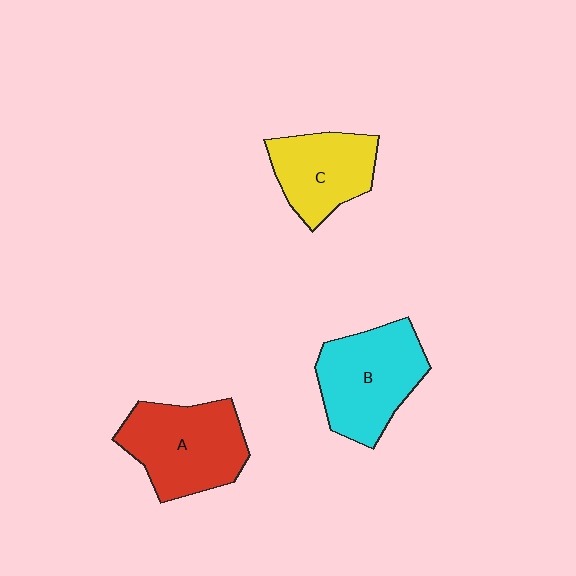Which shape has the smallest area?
Shape C (yellow).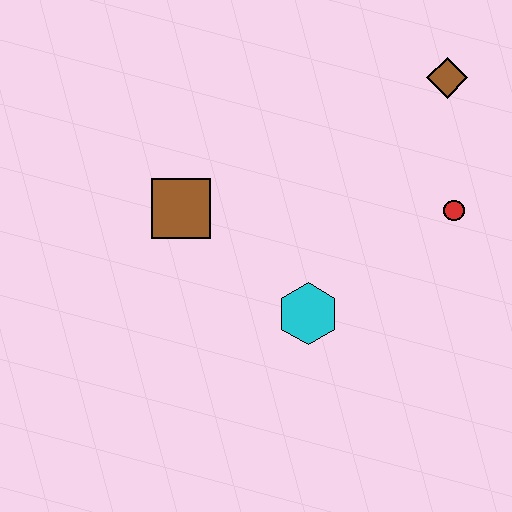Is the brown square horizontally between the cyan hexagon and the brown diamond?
No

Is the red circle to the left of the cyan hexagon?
No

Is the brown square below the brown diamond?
Yes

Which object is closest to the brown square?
The cyan hexagon is closest to the brown square.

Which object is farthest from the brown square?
The brown diamond is farthest from the brown square.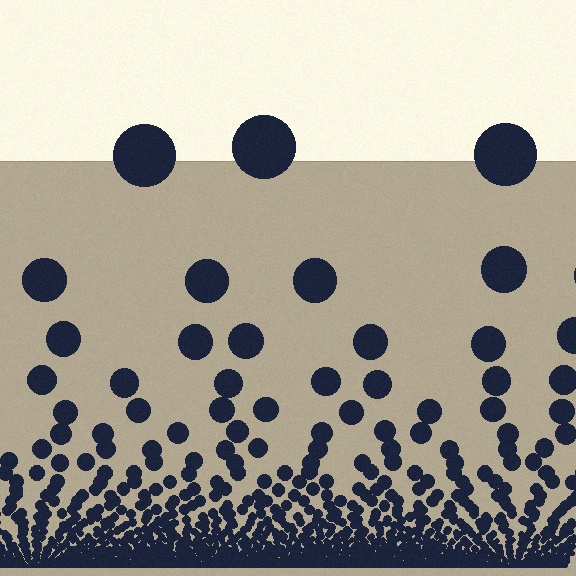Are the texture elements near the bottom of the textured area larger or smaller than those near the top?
Smaller. The gradient is inverted — elements near the bottom are smaller and denser.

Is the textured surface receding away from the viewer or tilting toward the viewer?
The surface appears to tilt toward the viewer. Texture elements get larger and sparser toward the top.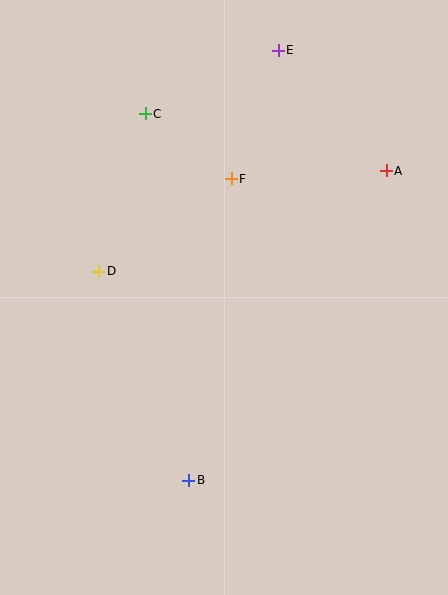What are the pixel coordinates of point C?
Point C is at (145, 114).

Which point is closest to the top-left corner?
Point C is closest to the top-left corner.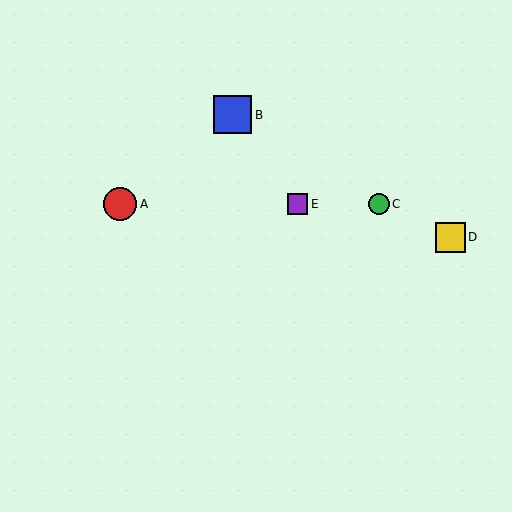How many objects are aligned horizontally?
3 objects (A, C, E) are aligned horizontally.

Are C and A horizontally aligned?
Yes, both are at y≈204.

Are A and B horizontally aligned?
No, A is at y≈204 and B is at y≈115.